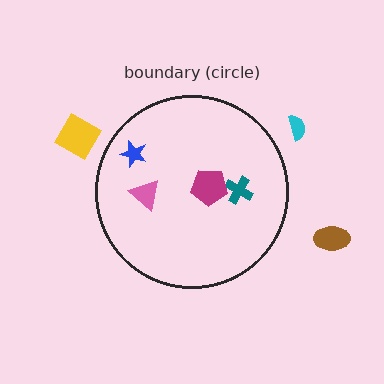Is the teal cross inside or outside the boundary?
Inside.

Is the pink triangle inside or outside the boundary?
Inside.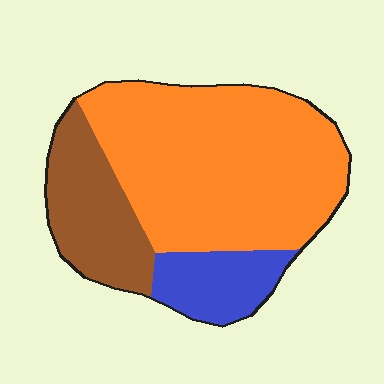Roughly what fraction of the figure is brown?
Brown takes up between a sixth and a third of the figure.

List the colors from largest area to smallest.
From largest to smallest: orange, brown, blue.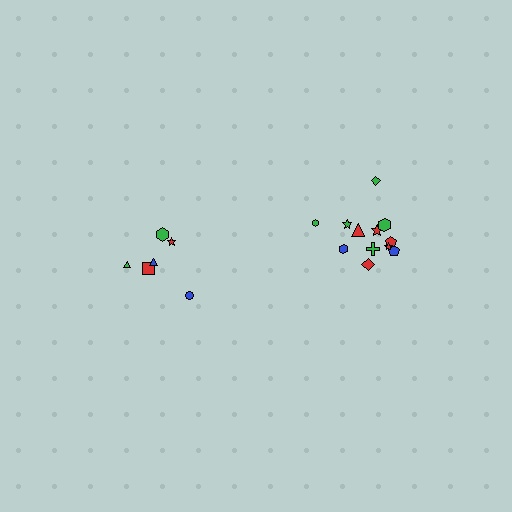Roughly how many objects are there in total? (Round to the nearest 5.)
Roughly 20 objects in total.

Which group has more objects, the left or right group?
The right group.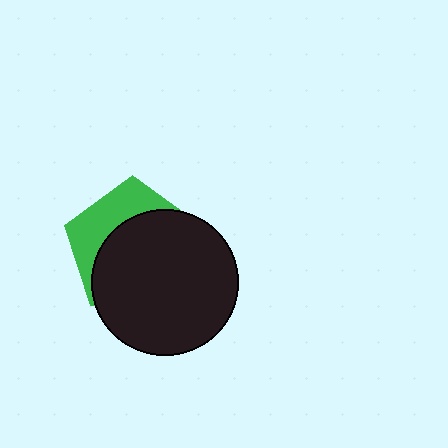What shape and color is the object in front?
The object in front is a black circle.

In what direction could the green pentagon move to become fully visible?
The green pentagon could move toward the upper-left. That would shift it out from behind the black circle entirely.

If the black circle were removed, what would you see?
You would see the complete green pentagon.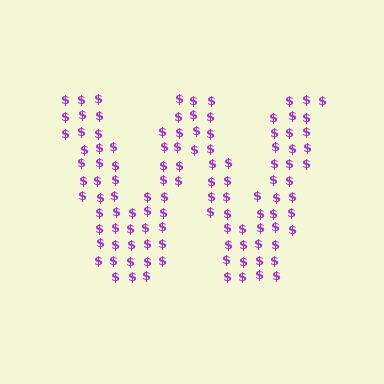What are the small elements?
The small elements are dollar signs.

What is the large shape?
The large shape is the letter W.